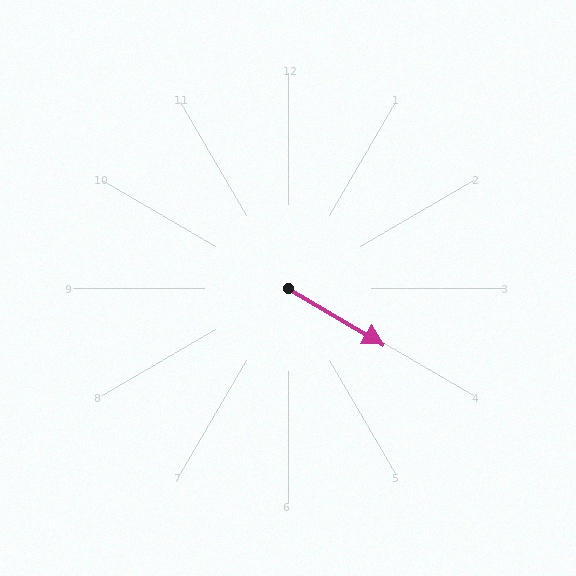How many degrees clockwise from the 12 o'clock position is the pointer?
Approximately 121 degrees.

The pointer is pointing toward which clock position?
Roughly 4 o'clock.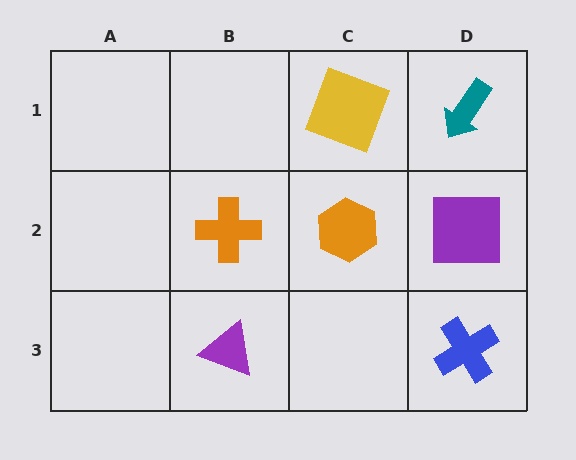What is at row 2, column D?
A purple square.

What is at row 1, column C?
A yellow square.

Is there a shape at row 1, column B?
No, that cell is empty.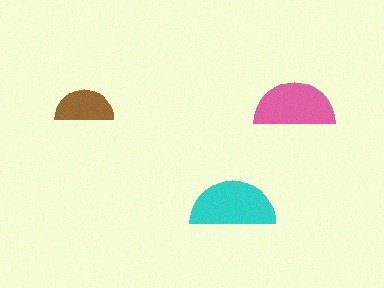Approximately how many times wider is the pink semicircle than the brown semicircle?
About 1.5 times wider.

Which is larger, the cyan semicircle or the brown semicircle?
The cyan one.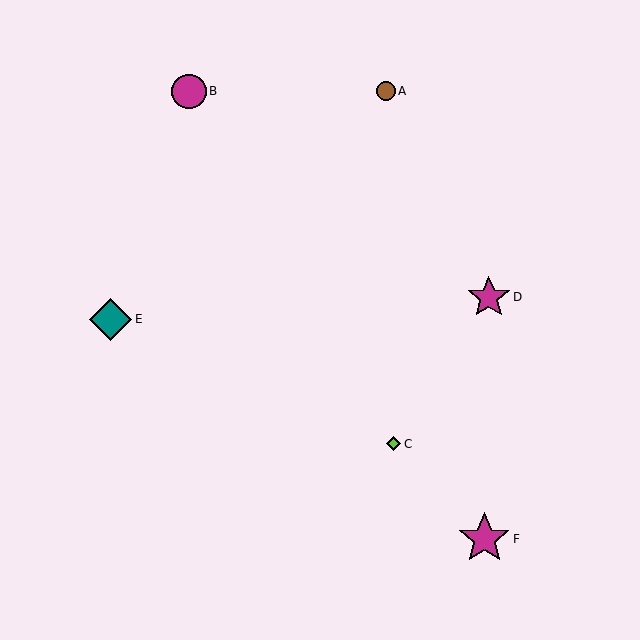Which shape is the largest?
The magenta star (labeled F) is the largest.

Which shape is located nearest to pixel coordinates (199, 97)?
The magenta circle (labeled B) at (189, 91) is nearest to that location.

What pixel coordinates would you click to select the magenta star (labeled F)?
Click at (484, 539) to select the magenta star F.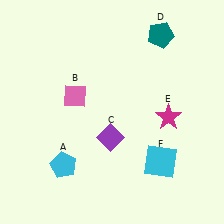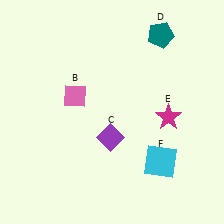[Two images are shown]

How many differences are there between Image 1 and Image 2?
There is 1 difference between the two images.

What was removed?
The cyan pentagon (A) was removed in Image 2.